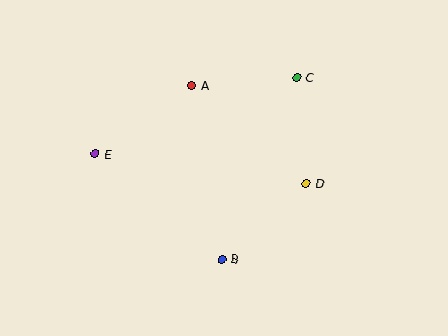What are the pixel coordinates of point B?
Point B is at (222, 259).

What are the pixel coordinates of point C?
Point C is at (297, 78).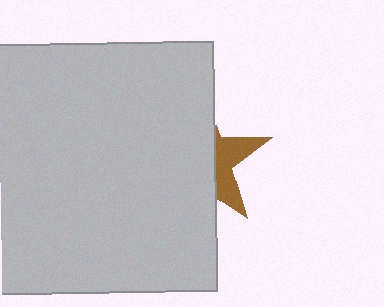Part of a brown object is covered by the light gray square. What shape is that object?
It is a star.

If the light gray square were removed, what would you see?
You would see the complete brown star.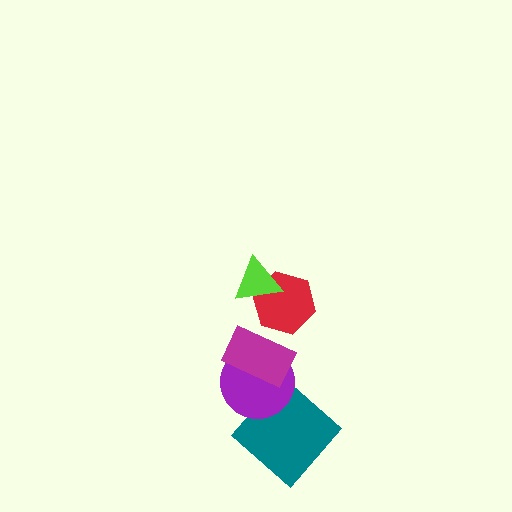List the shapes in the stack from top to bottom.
From top to bottom: the lime triangle, the red hexagon, the magenta rectangle, the purple circle, the teal diamond.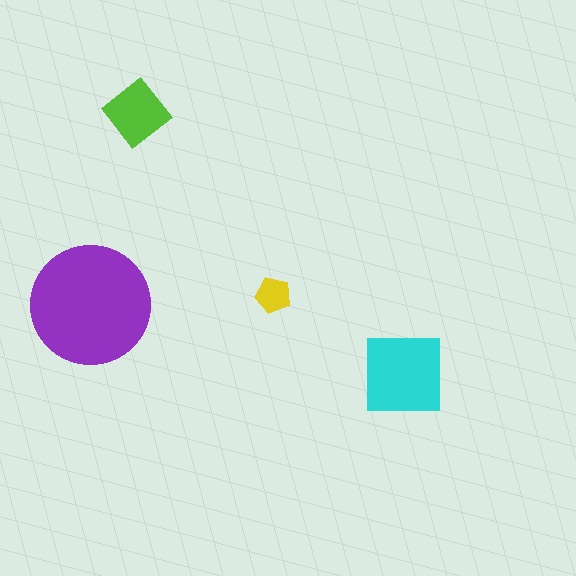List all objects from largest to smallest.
The purple circle, the cyan square, the lime diamond, the yellow pentagon.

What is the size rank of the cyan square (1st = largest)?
2nd.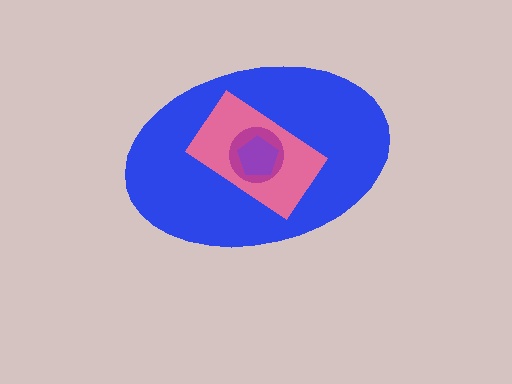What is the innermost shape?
The purple pentagon.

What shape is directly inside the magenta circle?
The purple pentagon.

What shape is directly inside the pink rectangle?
The magenta circle.